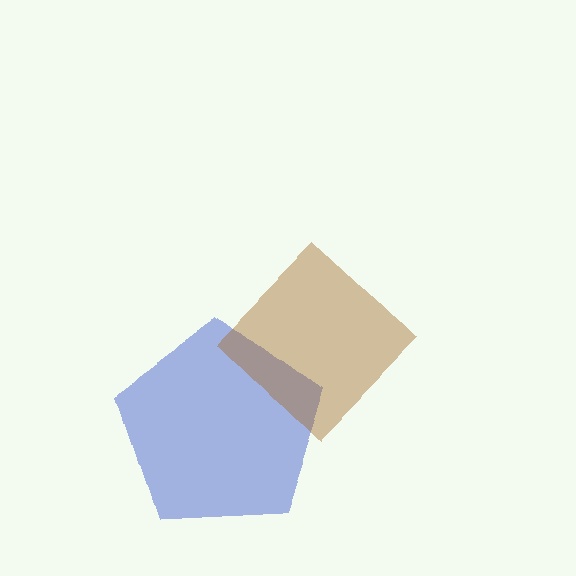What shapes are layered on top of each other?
The layered shapes are: a blue pentagon, a brown diamond.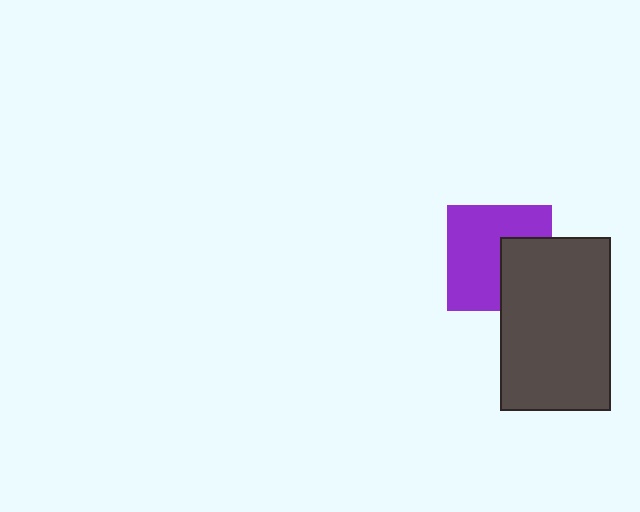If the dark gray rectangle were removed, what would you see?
You would see the complete purple square.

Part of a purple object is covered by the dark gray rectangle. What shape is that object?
It is a square.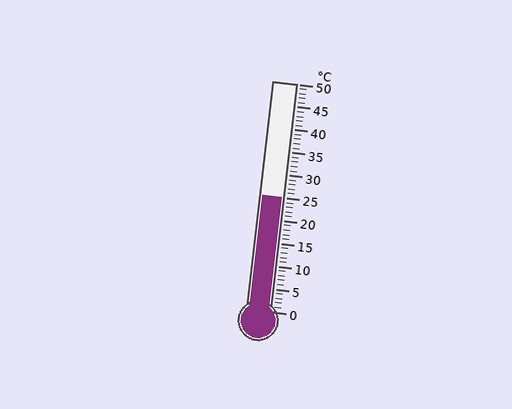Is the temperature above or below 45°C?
The temperature is below 45°C.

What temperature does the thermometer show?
The thermometer shows approximately 25°C.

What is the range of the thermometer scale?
The thermometer scale ranges from 0°C to 50°C.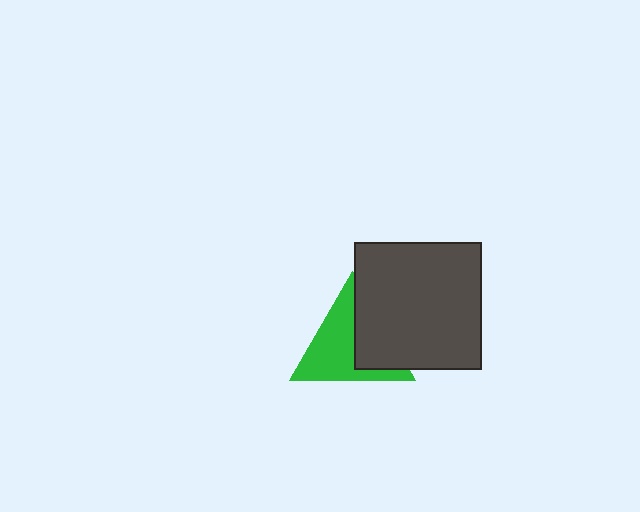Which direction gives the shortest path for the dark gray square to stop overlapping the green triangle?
Moving right gives the shortest separation.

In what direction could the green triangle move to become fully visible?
The green triangle could move left. That would shift it out from behind the dark gray square entirely.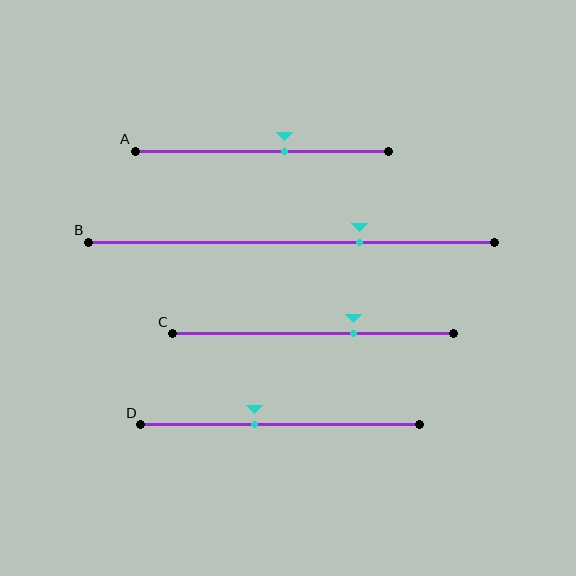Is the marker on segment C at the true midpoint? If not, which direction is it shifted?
No, the marker on segment C is shifted to the right by about 14% of the segment length.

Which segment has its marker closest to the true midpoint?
Segment A has its marker closest to the true midpoint.